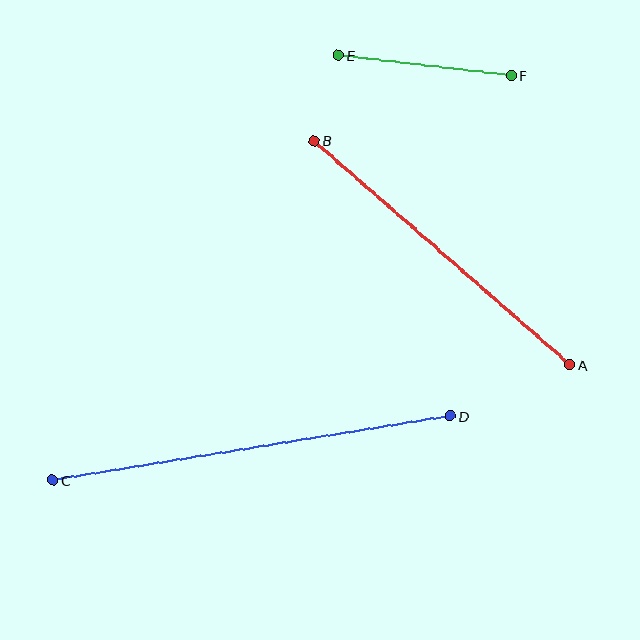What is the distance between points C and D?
The distance is approximately 403 pixels.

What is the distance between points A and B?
The distance is approximately 340 pixels.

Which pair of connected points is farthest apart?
Points C and D are farthest apart.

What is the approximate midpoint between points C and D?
The midpoint is at approximately (251, 448) pixels.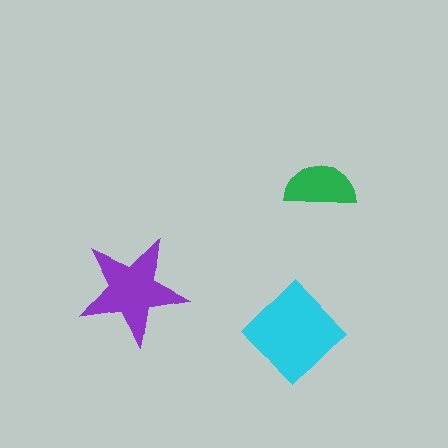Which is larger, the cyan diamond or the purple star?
The cyan diamond.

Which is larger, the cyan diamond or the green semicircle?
The cyan diamond.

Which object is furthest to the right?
The green semicircle is rightmost.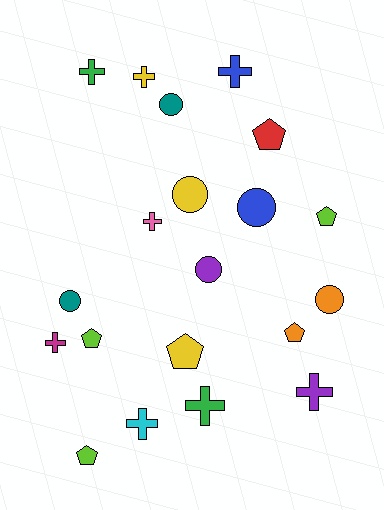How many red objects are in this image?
There is 1 red object.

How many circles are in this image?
There are 6 circles.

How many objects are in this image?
There are 20 objects.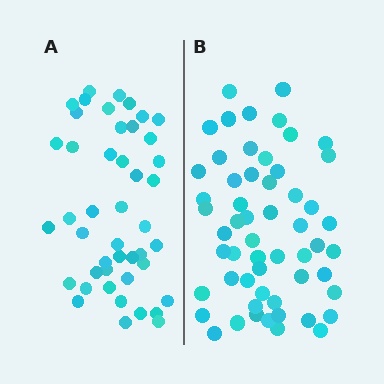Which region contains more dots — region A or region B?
Region B (the right region) has more dots.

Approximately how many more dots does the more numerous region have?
Region B has roughly 12 or so more dots than region A.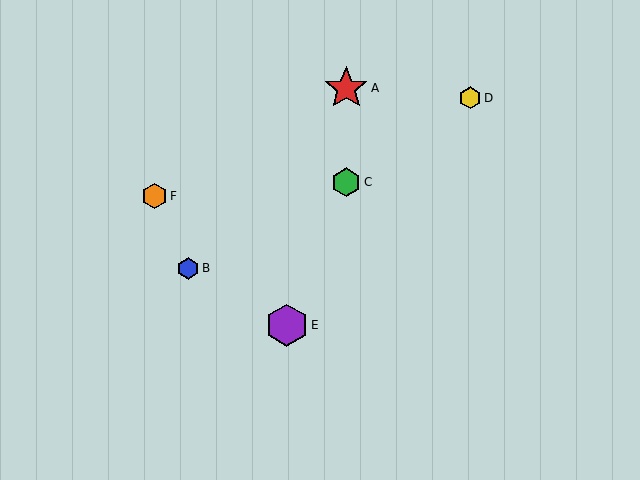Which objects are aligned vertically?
Objects A, C are aligned vertically.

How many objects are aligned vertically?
2 objects (A, C) are aligned vertically.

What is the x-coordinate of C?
Object C is at x≈346.